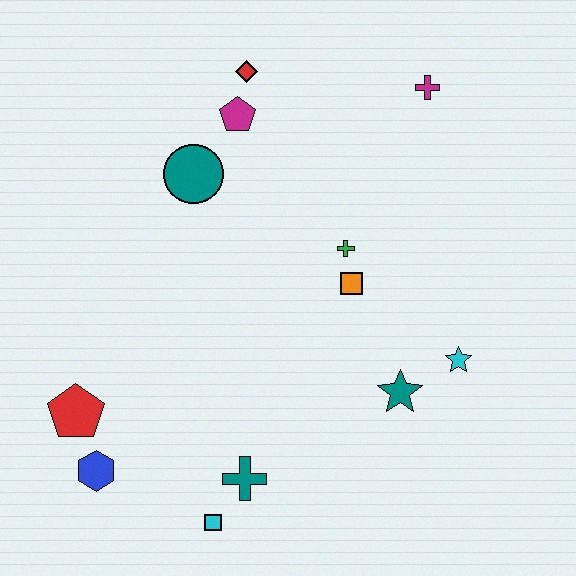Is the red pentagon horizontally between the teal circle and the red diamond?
No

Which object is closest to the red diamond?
The magenta pentagon is closest to the red diamond.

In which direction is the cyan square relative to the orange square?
The cyan square is below the orange square.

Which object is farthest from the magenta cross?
The blue hexagon is farthest from the magenta cross.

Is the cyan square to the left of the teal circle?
No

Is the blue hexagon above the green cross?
No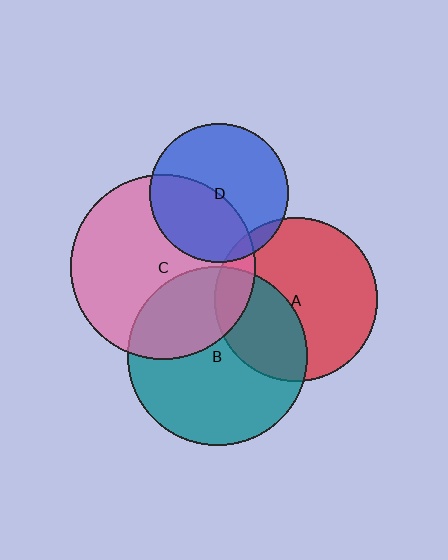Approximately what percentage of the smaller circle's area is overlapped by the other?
Approximately 15%.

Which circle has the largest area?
Circle C (pink).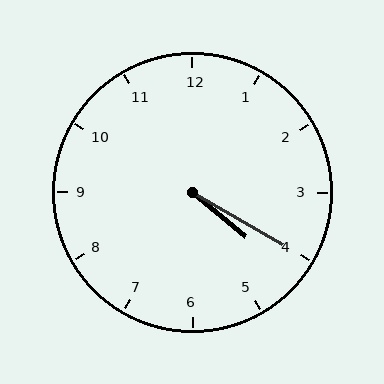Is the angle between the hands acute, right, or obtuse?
It is acute.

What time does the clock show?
4:20.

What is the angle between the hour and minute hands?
Approximately 10 degrees.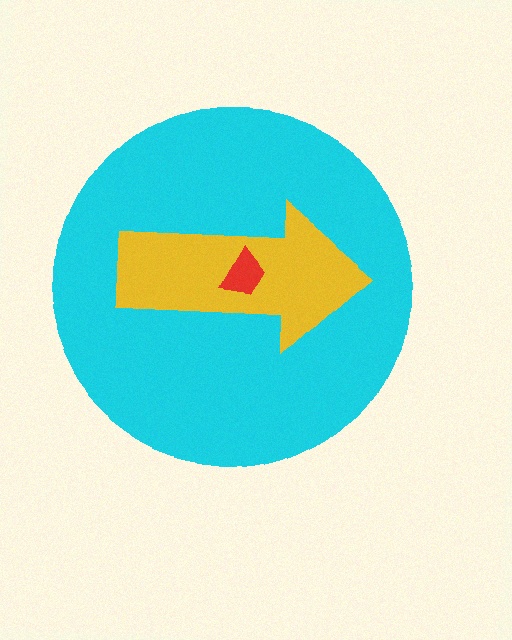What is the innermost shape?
The red trapezoid.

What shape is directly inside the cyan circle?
The yellow arrow.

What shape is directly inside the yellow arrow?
The red trapezoid.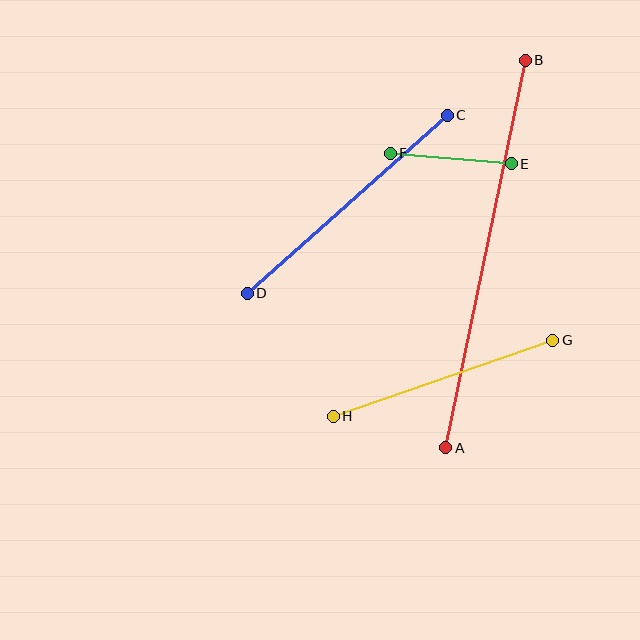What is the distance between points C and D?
The distance is approximately 268 pixels.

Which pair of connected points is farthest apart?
Points A and B are farthest apart.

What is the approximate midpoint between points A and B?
The midpoint is at approximately (486, 254) pixels.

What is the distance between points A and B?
The distance is approximately 395 pixels.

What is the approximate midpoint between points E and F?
The midpoint is at approximately (451, 158) pixels.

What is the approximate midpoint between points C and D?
The midpoint is at approximately (347, 204) pixels.